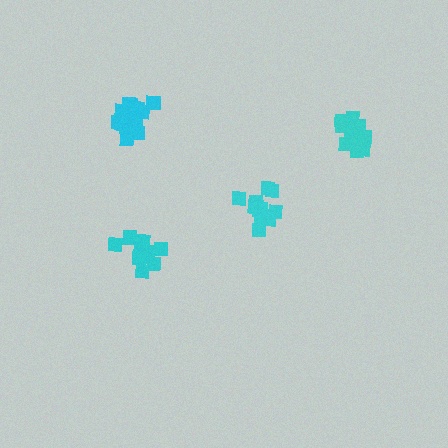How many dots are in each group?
Group 1: 13 dots, Group 2: 18 dots, Group 3: 14 dots, Group 4: 16 dots (61 total).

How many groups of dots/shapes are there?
There are 4 groups.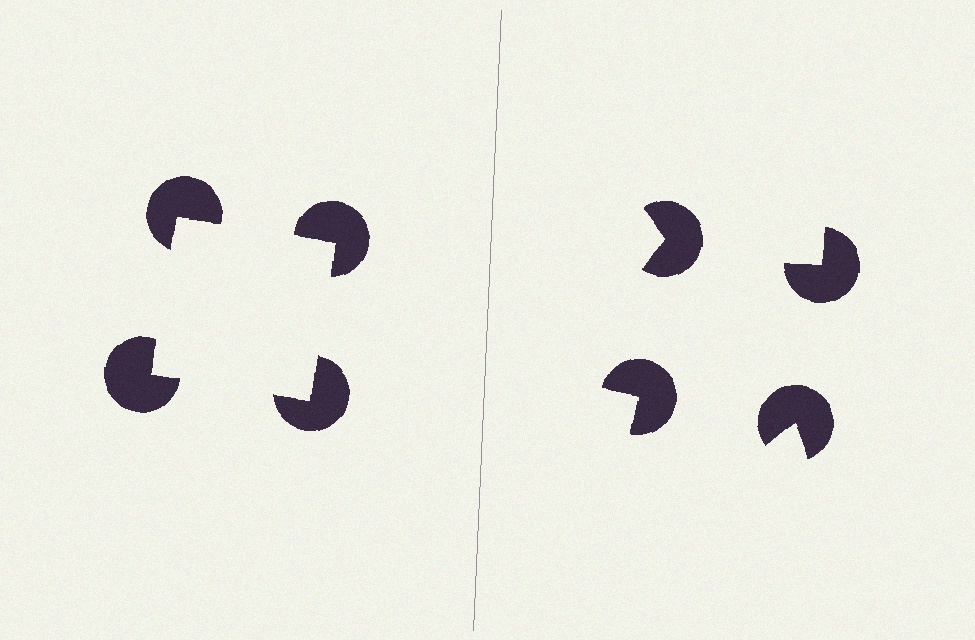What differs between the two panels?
The pac-man discs are positioned identically on both sides; only the wedge orientations differ. On the left they align to a square; on the right they are misaligned.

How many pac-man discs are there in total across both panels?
8 — 4 on each side.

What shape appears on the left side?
An illusory square.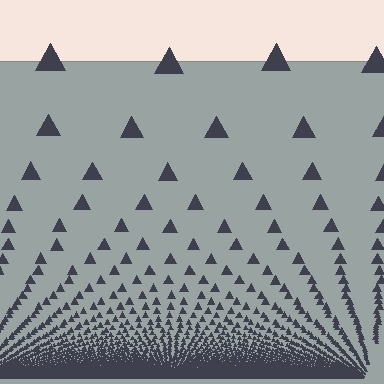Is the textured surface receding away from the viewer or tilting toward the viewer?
The surface appears to tilt toward the viewer. Texture elements get larger and sparser toward the top.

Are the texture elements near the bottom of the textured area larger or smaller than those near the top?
Smaller. The gradient is inverted — elements near the bottom are smaller and denser.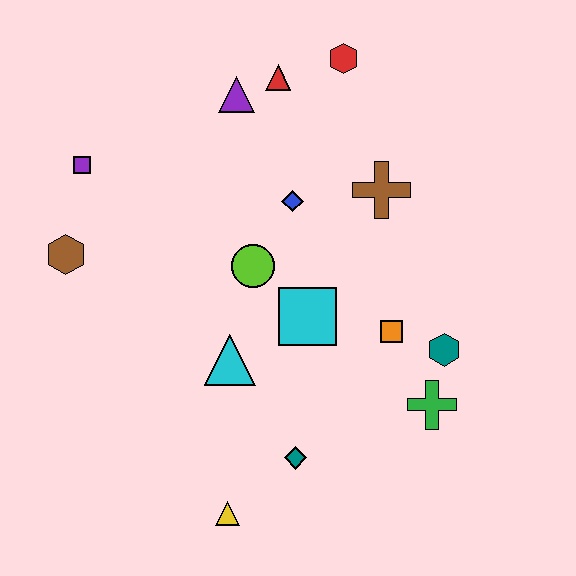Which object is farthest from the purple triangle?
The yellow triangle is farthest from the purple triangle.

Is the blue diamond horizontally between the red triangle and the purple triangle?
No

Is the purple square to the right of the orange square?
No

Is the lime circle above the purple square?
No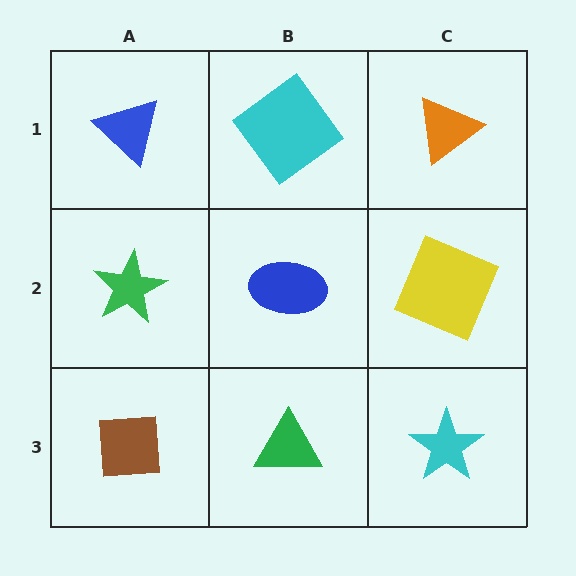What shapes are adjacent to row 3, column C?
A yellow square (row 2, column C), a green triangle (row 3, column B).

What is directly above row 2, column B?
A cyan diamond.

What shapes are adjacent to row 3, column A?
A green star (row 2, column A), a green triangle (row 3, column B).